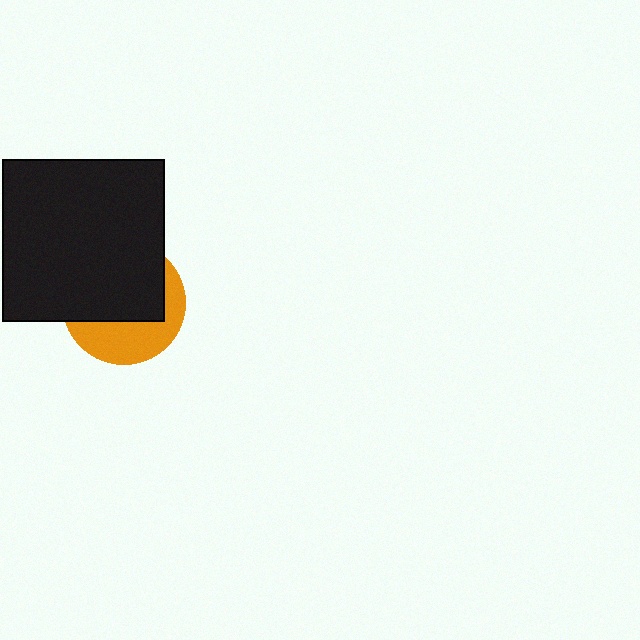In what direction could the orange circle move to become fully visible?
The orange circle could move down. That would shift it out from behind the black square entirely.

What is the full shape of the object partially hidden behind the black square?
The partially hidden object is an orange circle.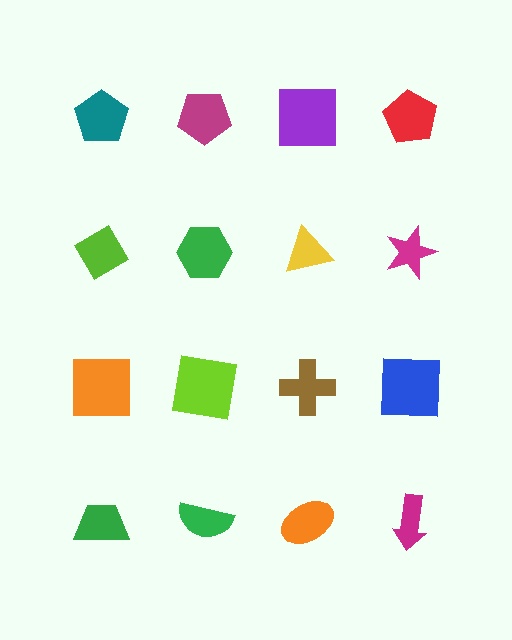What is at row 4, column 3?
An orange ellipse.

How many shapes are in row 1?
4 shapes.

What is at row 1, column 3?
A purple square.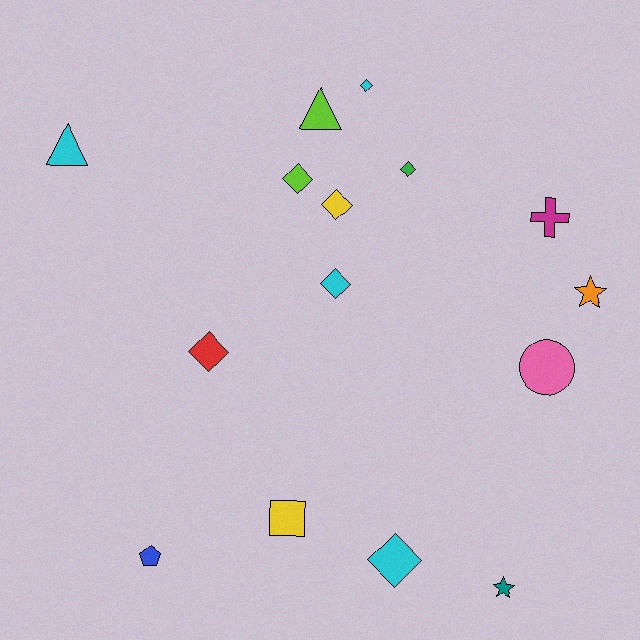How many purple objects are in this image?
There are no purple objects.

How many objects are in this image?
There are 15 objects.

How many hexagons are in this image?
There are no hexagons.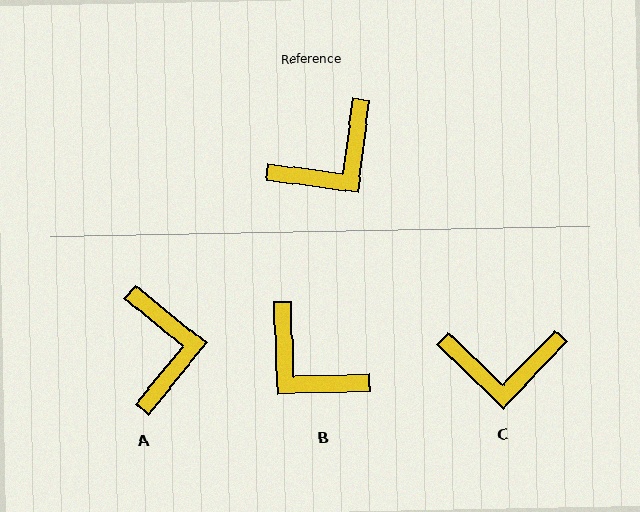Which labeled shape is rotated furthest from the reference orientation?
B, about 81 degrees away.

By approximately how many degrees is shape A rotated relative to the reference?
Approximately 59 degrees counter-clockwise.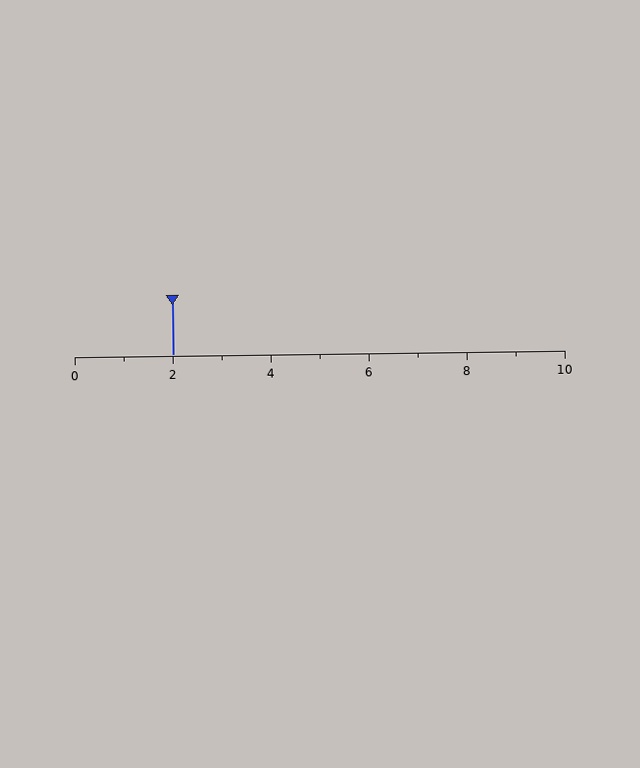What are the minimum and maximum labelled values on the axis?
The axis runs from 0 to 10.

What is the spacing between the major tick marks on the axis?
The major ticks are spaced 2 apart.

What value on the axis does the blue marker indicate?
The marker indicates approximately 2.